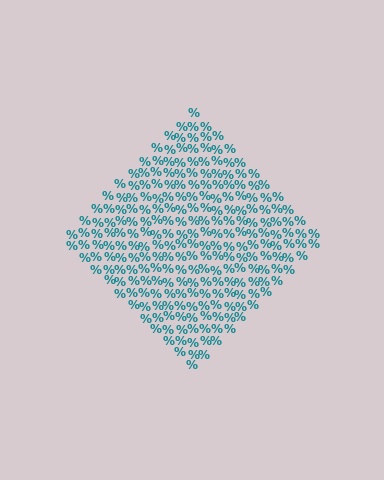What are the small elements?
The small elements are percent signs.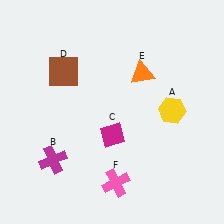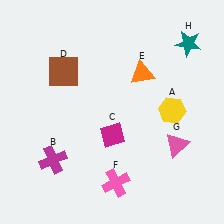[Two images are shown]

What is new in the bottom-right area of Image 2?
A pink triangle (G) was added in the bottom-right area of Image 2.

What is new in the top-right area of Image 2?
A teal star (H) was added in the top-right area of Image 2.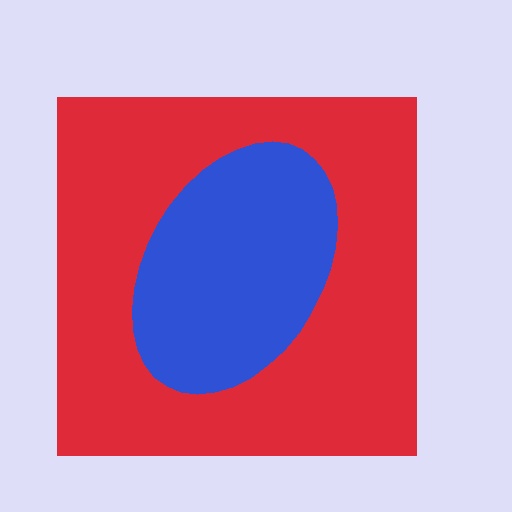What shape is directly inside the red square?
The blue ellipse.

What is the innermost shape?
The blue ellipse.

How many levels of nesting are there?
2.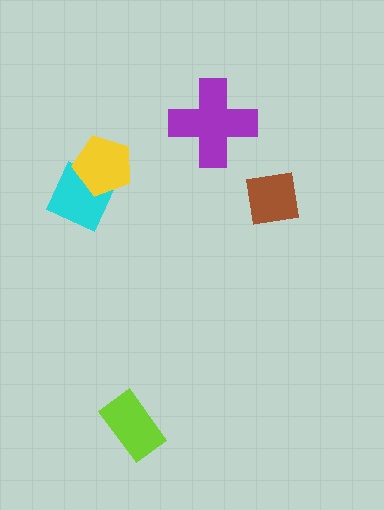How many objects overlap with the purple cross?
0 objects overlap with the purple cross.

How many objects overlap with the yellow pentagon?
1 object overlaps with the yellow pentagon.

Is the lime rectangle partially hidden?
No, no other shape covers it.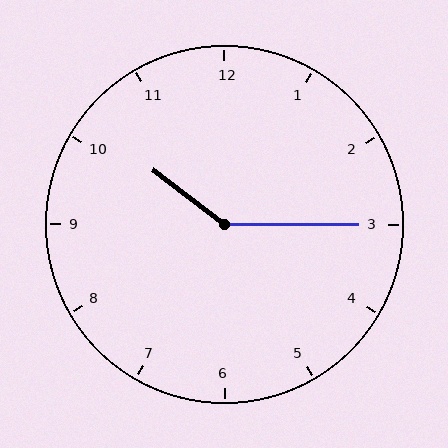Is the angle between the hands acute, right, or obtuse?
It is obtuse.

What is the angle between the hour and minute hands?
Approximately 142 degrees.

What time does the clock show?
10:15.